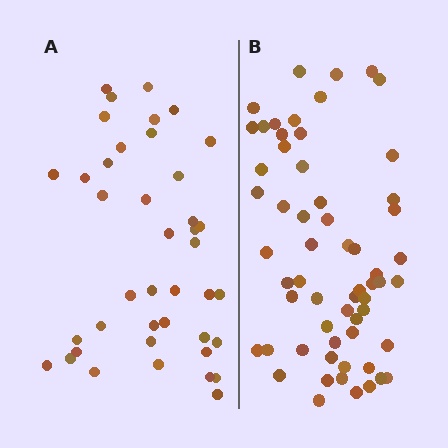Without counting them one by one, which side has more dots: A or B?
Region B (the right region) has more dots.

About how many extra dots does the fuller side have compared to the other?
Region B has approximately 20 more dots than region A.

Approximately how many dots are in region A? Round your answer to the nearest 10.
About 40 dots. (The exact count is 41, which rounds to 40.)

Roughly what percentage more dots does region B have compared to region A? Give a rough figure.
About 45% more.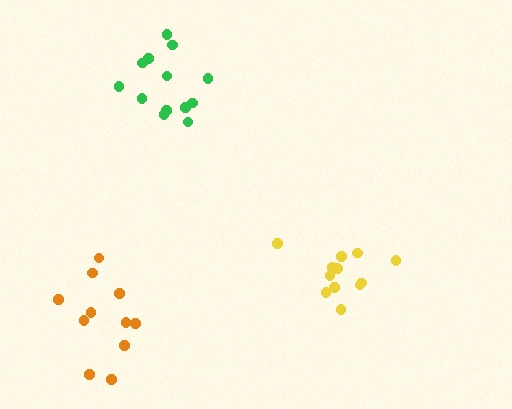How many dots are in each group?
Group 1: 12 dots, Group 2: 13 dots, Group 3: 11 dots (36 total).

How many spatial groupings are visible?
There are 3 spatial groupings.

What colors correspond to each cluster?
The clusters are colored: yellow, green, orange.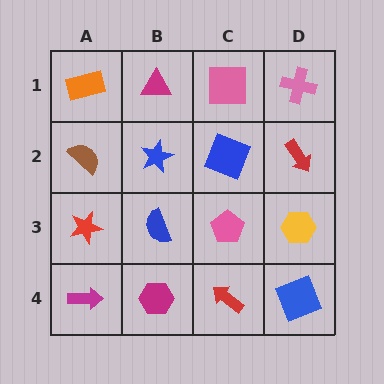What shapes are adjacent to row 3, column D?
A red arrow (row 2, column D), a blue square (row 4, column D), a pink pentagon (row 3, column C).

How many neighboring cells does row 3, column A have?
3.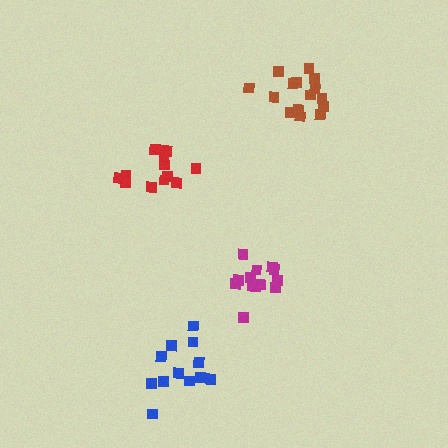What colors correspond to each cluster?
The clusters are colored: red, magenta, blue, brown.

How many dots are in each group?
Group 1: 13 dots, Group 2: 14 dots, Group 3: 13 dots, Group 4: 15 dots (55 total).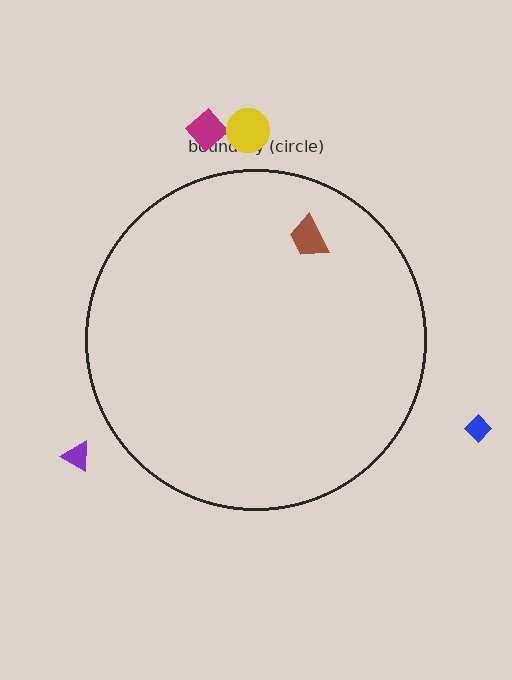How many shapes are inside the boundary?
1 inside, 4 outside.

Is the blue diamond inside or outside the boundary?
Outside.